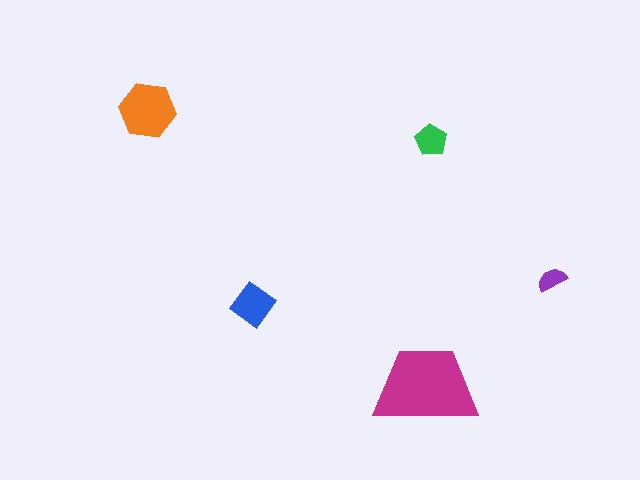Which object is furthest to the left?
The orange hexagon is leftmost.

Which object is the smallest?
The purple semicircle.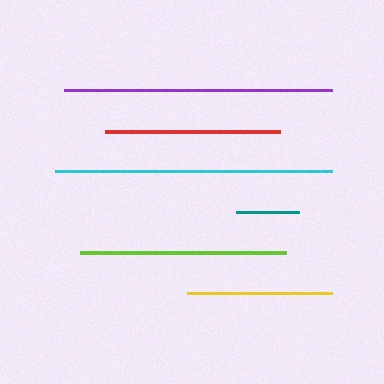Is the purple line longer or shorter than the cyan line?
The cyan line is longer than the purple line.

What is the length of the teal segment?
The teal segment is approximately 63 pixels long.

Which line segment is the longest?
The cyan line is the longest at approximately 278 pixels.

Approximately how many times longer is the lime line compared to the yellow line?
The lime line is approximately 1.4 times the length of the yellow line.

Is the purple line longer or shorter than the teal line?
The purple line is longer than the teal line.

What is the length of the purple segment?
The purple segment is approximately 268 pixels long.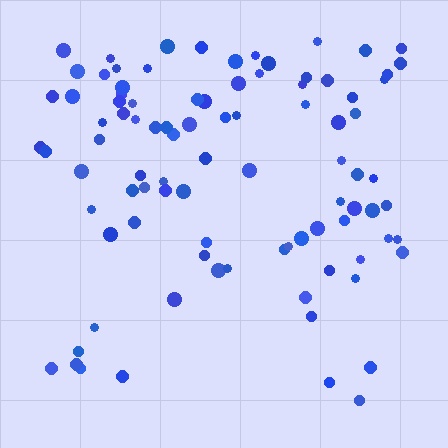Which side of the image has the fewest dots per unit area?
The bottom.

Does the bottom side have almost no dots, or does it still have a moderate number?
Still a moderate number, just noticeably fewer than the top.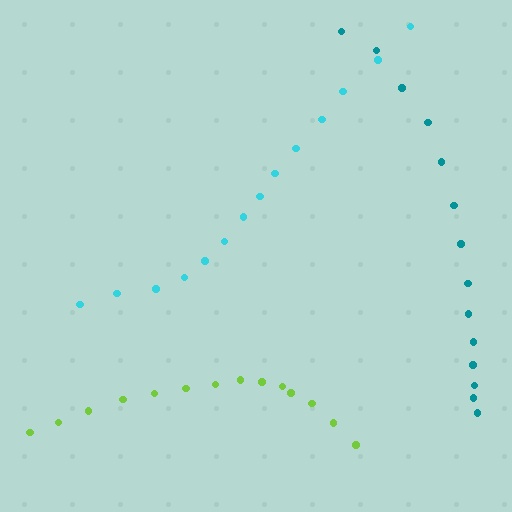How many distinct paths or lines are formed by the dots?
There are 3 distinct paths.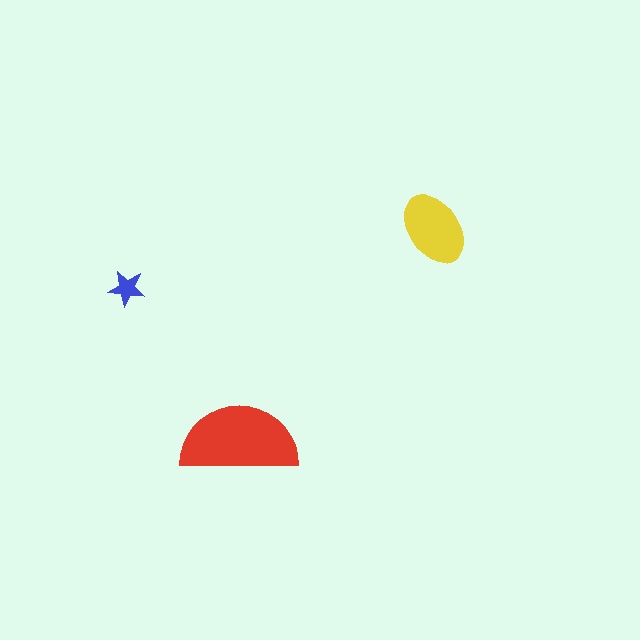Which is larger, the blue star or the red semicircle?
The red semicircle.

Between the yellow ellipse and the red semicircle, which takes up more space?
The red semicircle.